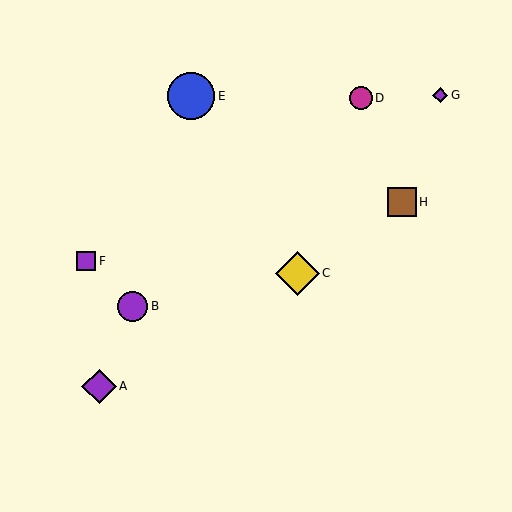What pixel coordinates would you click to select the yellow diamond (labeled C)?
Click at (297, 273) to select the yellow diamond C.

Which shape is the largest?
The blue circle (labeled E) is the largest.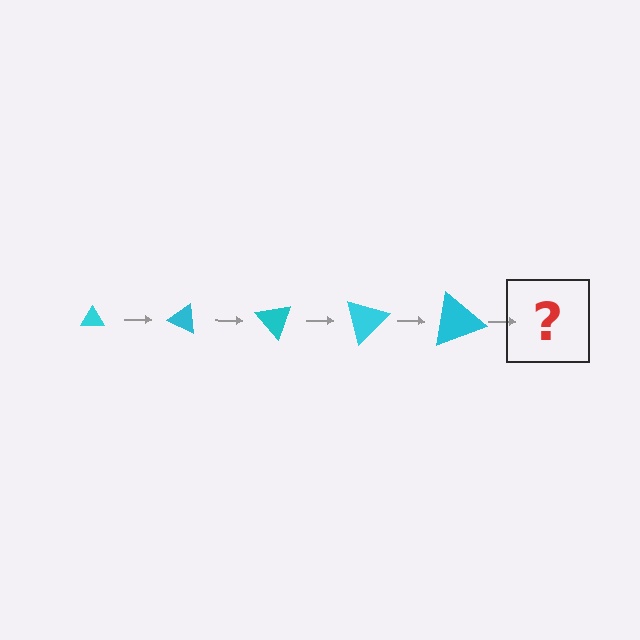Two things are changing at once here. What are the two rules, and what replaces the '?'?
The two rules are that the triangle grows larger each step and it rotates 25 degrees each step. The '?' should be a triangle, larger than the previous one and rotated 125 degrees from the start.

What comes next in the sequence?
The next element should be a triangle, larger than the previous one and rotated 125 degrees from the start.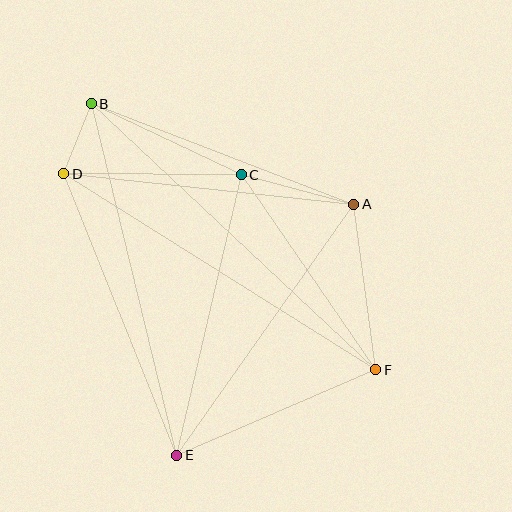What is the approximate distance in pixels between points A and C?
The distance between A and C is approximately 116 pixels.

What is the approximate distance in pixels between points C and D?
The distance between C and D is approximately 177 pixels.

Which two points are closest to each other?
Points B and D are closest to each other.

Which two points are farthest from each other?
Points B and F are farthest from each other.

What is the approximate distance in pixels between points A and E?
The distance between A and E is approximately 307 pixels.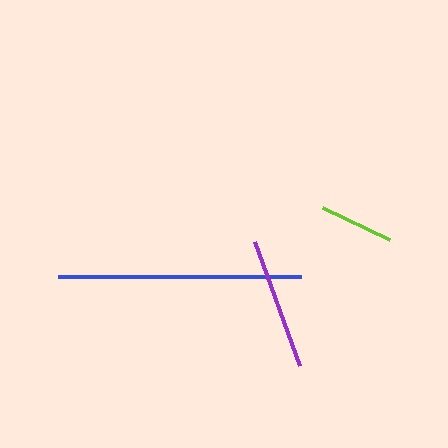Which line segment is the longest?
The blue line is the longest at approximately 243 pixels.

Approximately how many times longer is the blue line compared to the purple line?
The blue line is approximately 1.8 times the length of the purple line.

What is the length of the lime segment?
The lime segment is approximately 74 pixels long.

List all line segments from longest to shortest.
From longest to shortest: blue, purple, lime.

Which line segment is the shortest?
The lime line is the shortest at approximately 74 pixels.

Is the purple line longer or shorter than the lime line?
The purple line is longer than the lime line.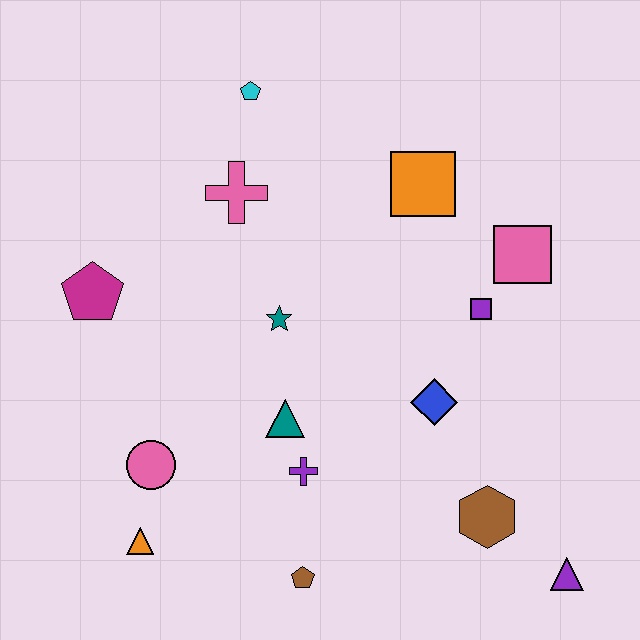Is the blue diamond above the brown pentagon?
Yes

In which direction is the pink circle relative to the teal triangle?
The pink circle is to the left of the teal triangle.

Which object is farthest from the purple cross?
The cyan pentagon is farthest from the purple cross.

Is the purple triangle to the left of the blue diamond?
No